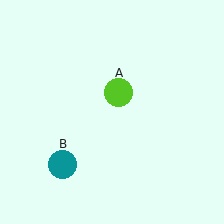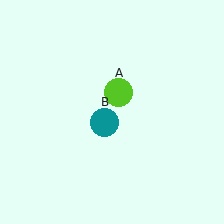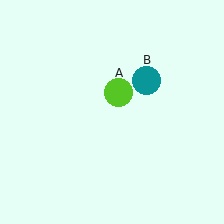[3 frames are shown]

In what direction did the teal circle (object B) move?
The teal circle (object B) moved up and to the right.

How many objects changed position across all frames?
1 object changed position: teal circle (object B).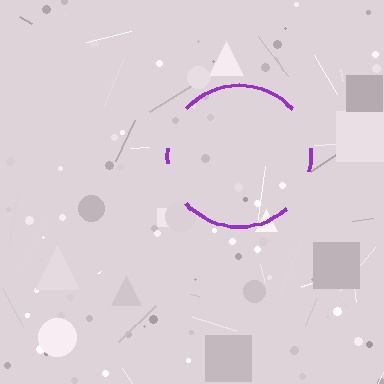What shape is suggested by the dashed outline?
The dashed outline suggests a circle.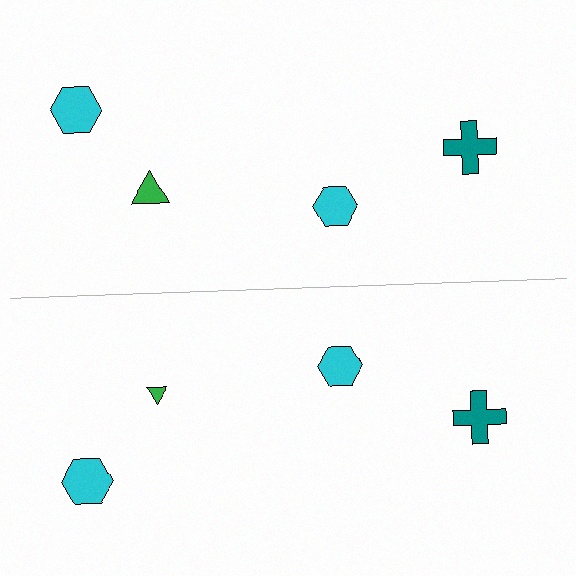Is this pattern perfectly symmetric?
No, the pattern is not perfectly symmetric. The green triangle on the bottom side has a different size than its mirror counterpart.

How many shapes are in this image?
There are 8 shapes in this image.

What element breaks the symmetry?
The green triangle on the bottom side has a different size than its mirror counterpart.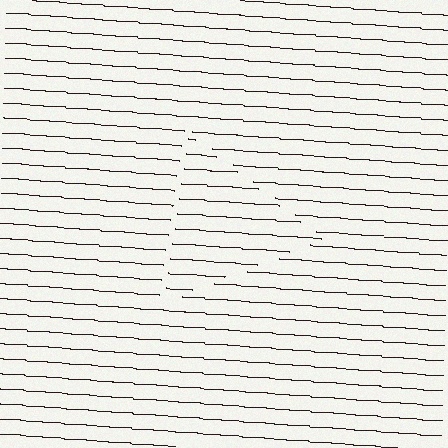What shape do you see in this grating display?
An illusory triangle. The interior of the shape contains the same grating, shifted by half a period — the contour is defined by the phase discontinuity where line-ends from the inner and outer gratings abut.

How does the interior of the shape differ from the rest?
The interior of the shape contains the same grating, shifted by half a period — the contour is defined by the phase discontinuity where line-ends from the inner and outer gratings abut.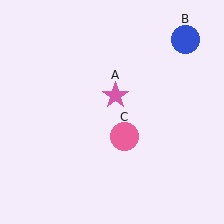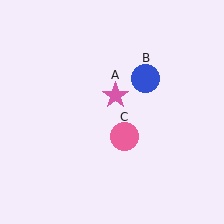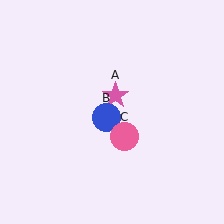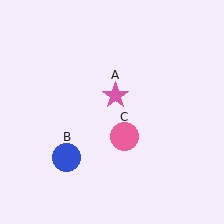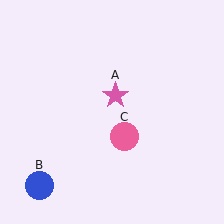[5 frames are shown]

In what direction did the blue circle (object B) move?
The blue circle (object B) moved down and to the left.